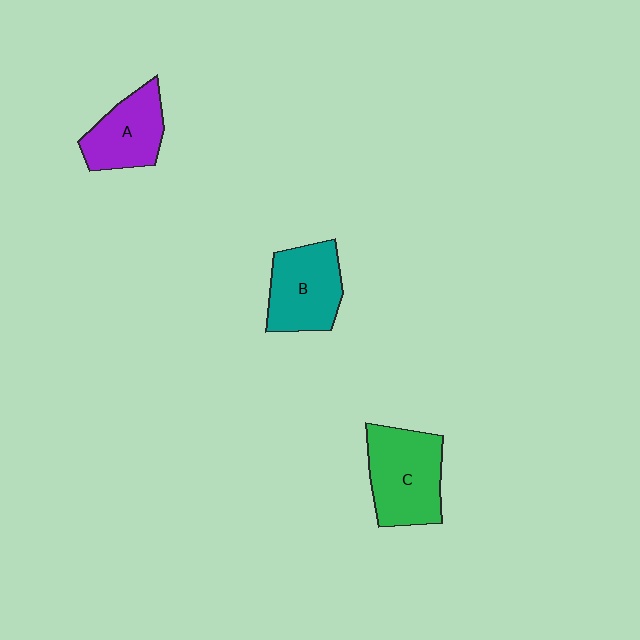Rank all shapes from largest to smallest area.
From largest to smallest: C (green), B (teal), A (purple).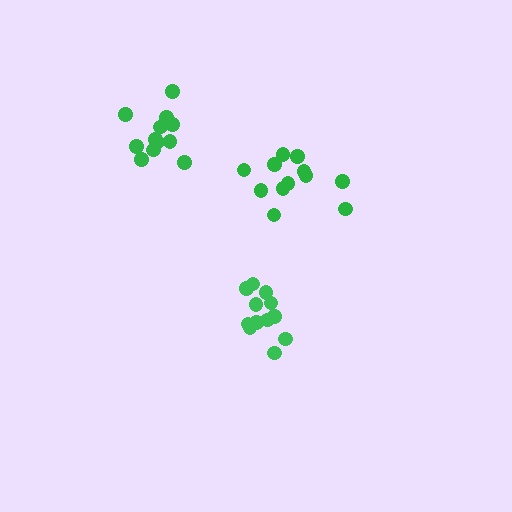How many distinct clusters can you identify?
There are 3 distinct clusters.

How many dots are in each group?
Group 1: 12 dots, Group 2: 12 dots, Group 3: 12 dots (36 total).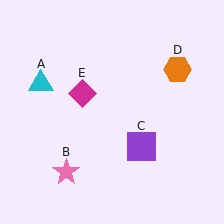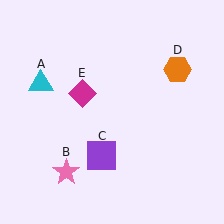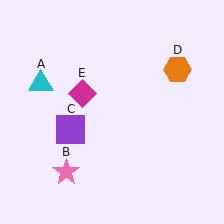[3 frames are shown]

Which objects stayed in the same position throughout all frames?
Cyan triangle (object A) and pink star (object B) and orange hexagon (object D) and magenta diamond (object E) remained stationary.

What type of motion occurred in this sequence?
The purple square (object C) rotated clockwise around the center of the scene.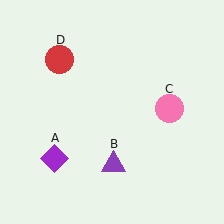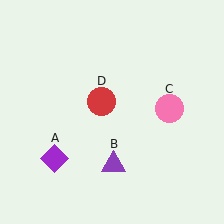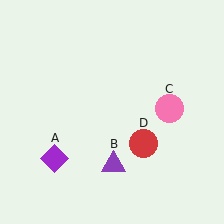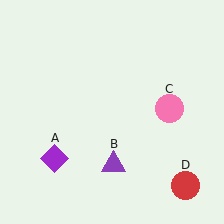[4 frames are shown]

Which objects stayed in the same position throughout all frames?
Purple diamond (object A) and purple triangle (object B) and pink circle (object C) remained stationary.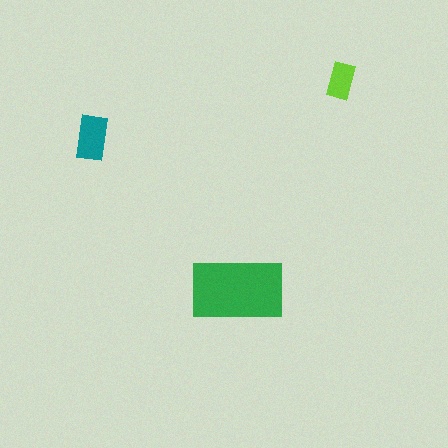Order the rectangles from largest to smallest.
the green one, the teal one, the lime one.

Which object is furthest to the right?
The lime rectangle is rightmost.